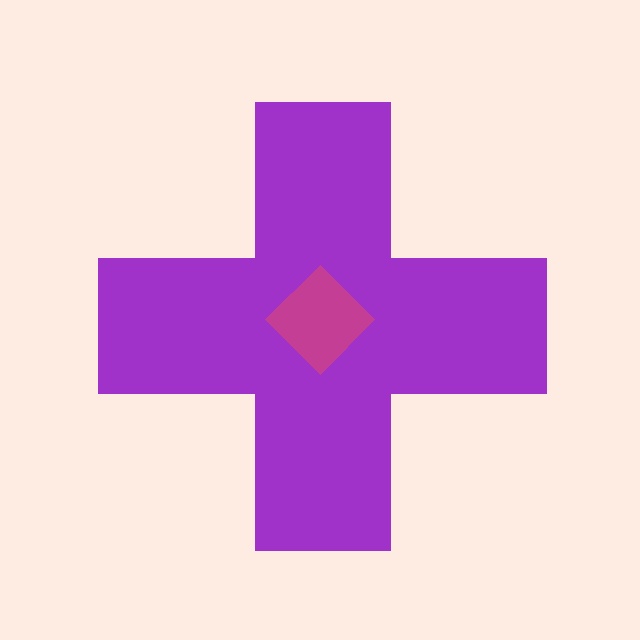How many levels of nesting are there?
2.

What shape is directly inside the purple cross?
The magenta diamond.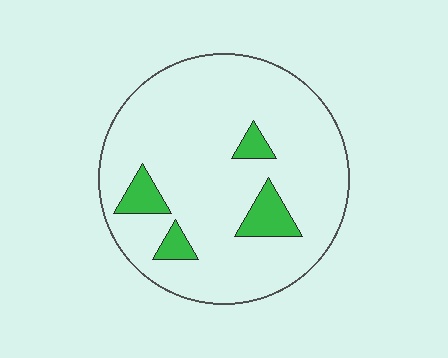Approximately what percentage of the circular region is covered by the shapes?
Approximately 10%.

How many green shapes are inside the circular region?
4.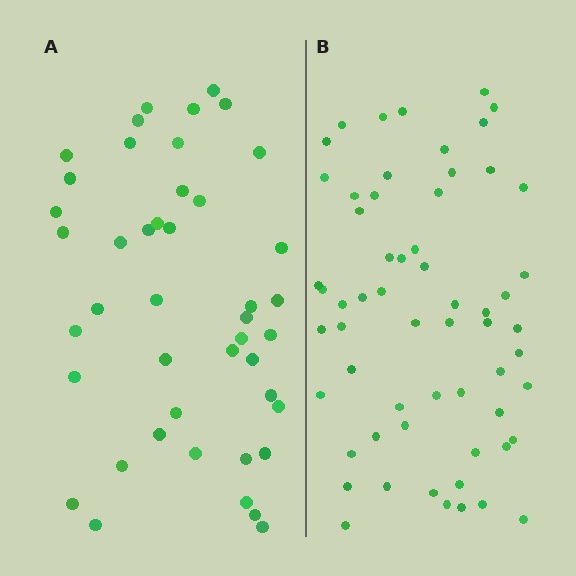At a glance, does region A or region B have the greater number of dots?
Region B (the right region) has more dots.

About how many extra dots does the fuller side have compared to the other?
Region B has approximately 15 more dots than region A.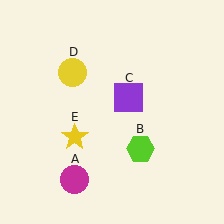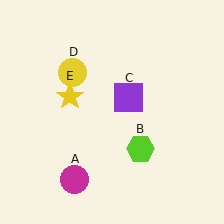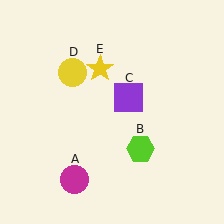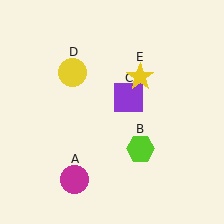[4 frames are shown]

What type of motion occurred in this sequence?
The yellow star (object E) rotated clockwise around the center of the scene.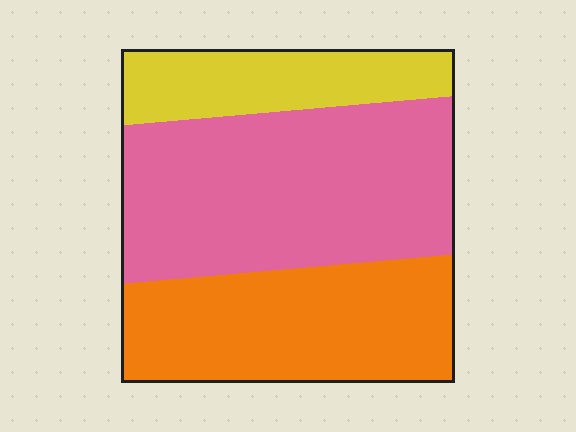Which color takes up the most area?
Pink, at roughly 45%.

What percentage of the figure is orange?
Orange covers 34% of the figure.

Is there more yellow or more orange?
Orange.